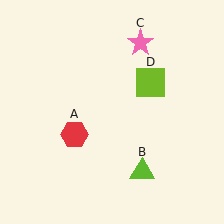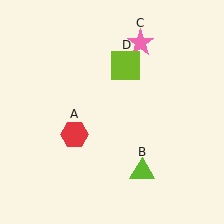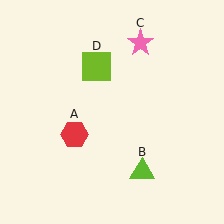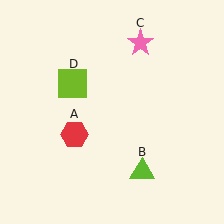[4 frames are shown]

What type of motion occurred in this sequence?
The lime square (object D) rotated counterclockwise around the center of the scene.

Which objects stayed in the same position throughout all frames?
Red hexagon (object A) and lime triangle (object B) and pink star (object C) remained stationary.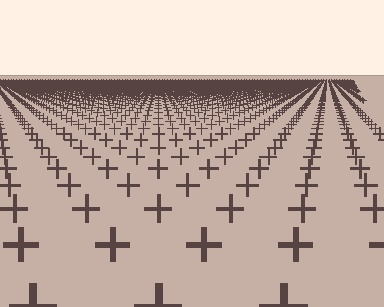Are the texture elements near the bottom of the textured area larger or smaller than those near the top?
Larger. Near the bottom, elements are closer to the viewer and appear at a bigger on-screen size.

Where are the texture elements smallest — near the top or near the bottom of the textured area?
Near the top.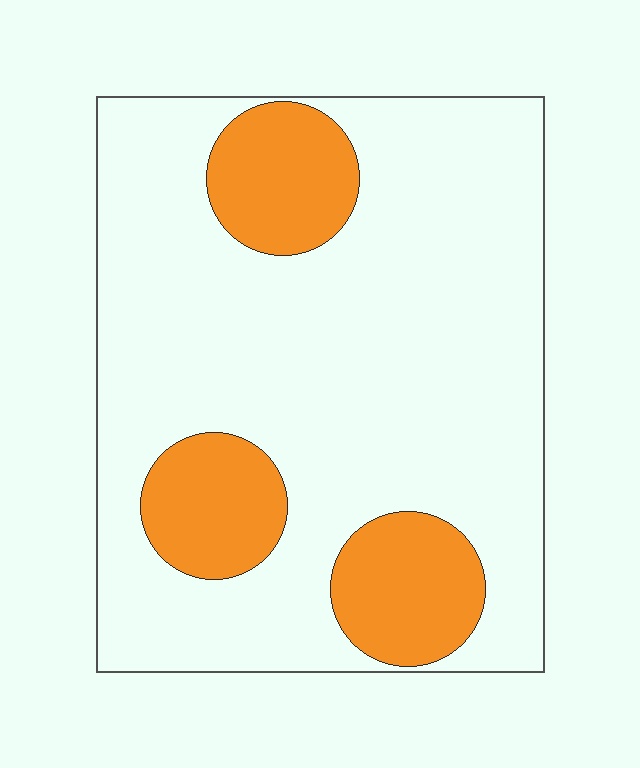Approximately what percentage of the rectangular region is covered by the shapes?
Approximately 20%.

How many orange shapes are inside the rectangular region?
3.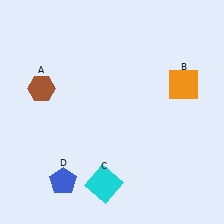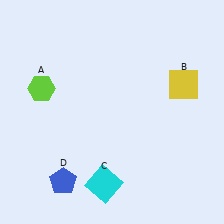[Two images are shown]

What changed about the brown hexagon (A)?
In Image 1, A is brown. In Image 2, it changed to lime.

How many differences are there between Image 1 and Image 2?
There are 2 differences between the two images.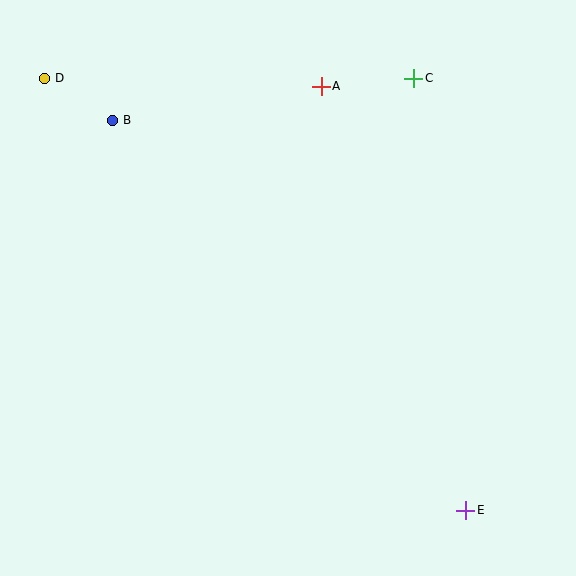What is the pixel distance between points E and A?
The distance between E and A is 448 pixels.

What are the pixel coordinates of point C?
Point C is at (414, 78).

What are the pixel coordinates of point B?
Point B is at (112, 120).